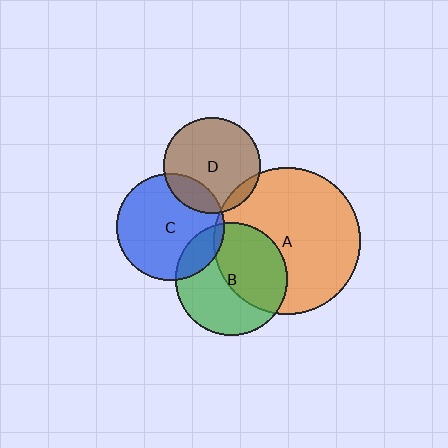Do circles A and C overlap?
Yes.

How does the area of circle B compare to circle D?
Approximately 1.4 times.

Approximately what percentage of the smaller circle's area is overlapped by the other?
Approximately 5%.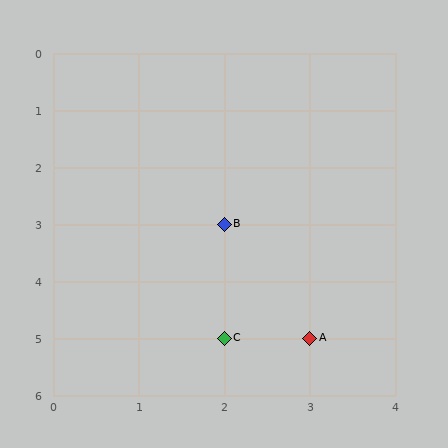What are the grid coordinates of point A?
Point A is at grid coordinates (3, 5).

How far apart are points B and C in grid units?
Points B and C are 2 rows apart.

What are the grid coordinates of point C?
Point C is at grid coordinates (2, 5).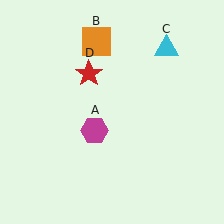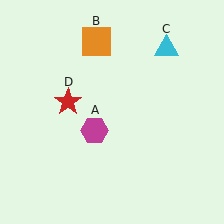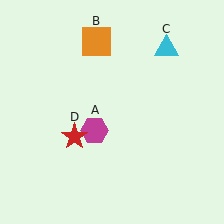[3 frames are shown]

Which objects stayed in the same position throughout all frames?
Magenta hexagon (object A) and orange square (object B) and cyan triangle (object C) remained stationary.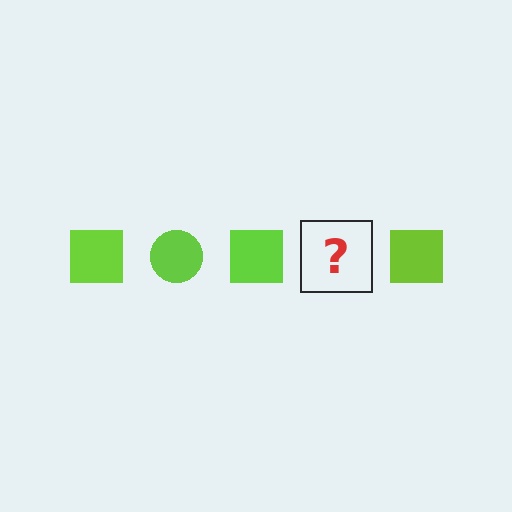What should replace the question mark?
The question mark should be replaced with a lime circle.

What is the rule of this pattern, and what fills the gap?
The rule is that the pattern cycles through square, circle shapes in lime. The gap should be filled with a lime circle.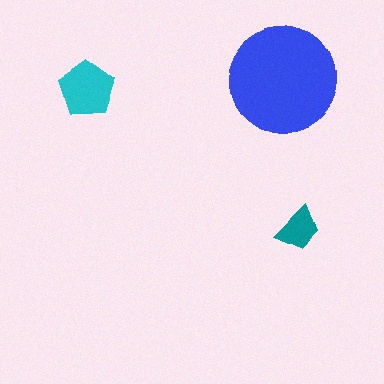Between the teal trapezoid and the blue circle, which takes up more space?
The blue circle.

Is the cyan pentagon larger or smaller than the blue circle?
Smaller.